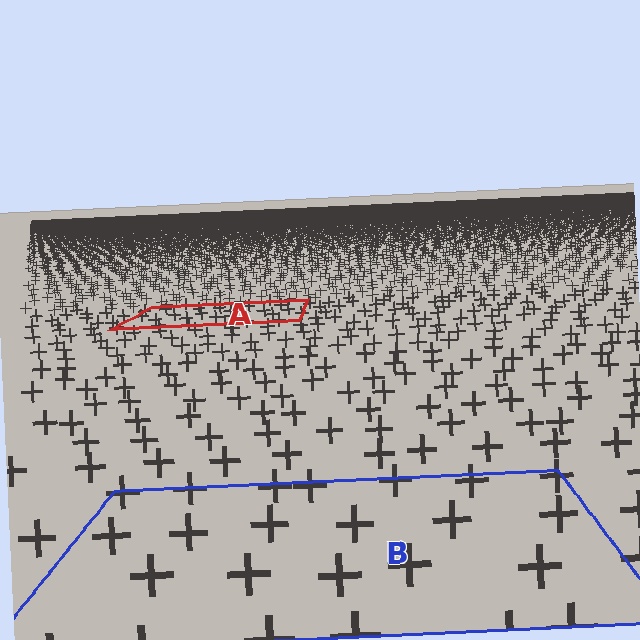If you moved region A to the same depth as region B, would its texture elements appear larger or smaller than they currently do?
They would appear larger. At a closer depth, the same texture elements are projected at a bigger on-screen size.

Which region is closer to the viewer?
Region B is closer. The texture elements there are larger and more spread out.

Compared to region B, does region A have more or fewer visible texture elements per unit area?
Region A has more texture elements per unit area — they are packed more densely because it is farther away.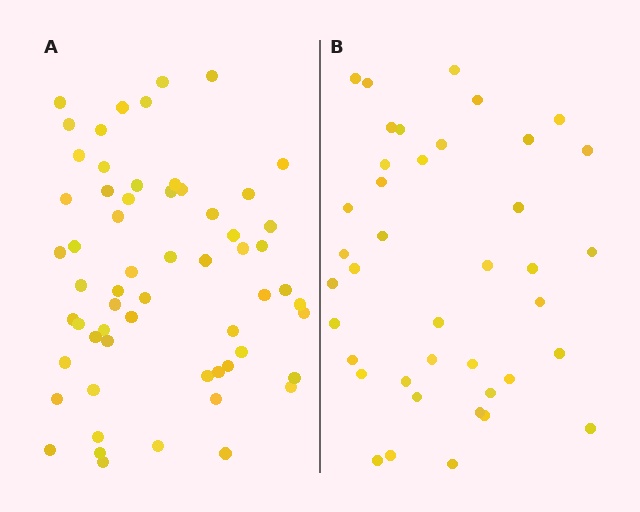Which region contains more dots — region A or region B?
Region A (the left region) has more dots.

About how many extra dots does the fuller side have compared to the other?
Region A has approximately 20 more dots than region B.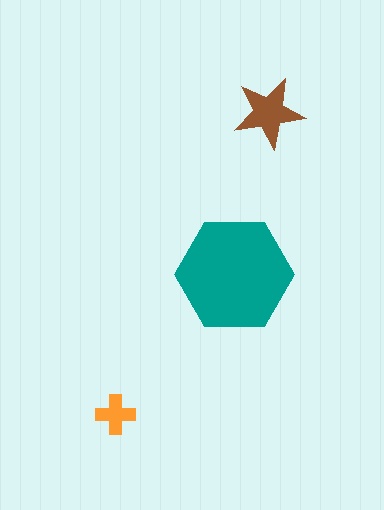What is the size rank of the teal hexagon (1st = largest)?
1st.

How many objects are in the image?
There are 3 objects in the image.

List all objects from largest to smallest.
The teal hexagon, the brown star, the orange cross.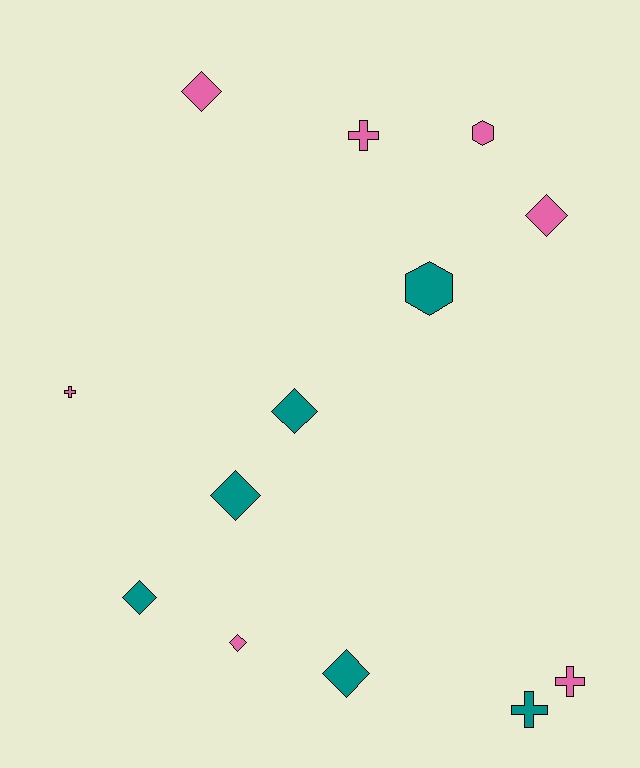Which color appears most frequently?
Pink, with 7 objects.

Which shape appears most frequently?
Diamond, with 7 objects.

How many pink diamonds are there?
There are 3 pink diamonds.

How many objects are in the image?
There are 13 objects.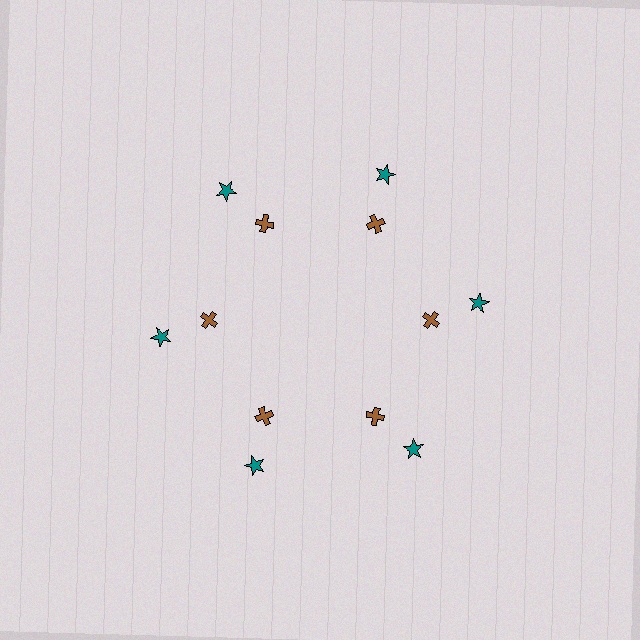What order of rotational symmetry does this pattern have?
This pattern has 6-fold rotational symmetry.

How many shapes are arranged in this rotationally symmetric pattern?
There are 12 shapes, arranged in 6 groups of 2.